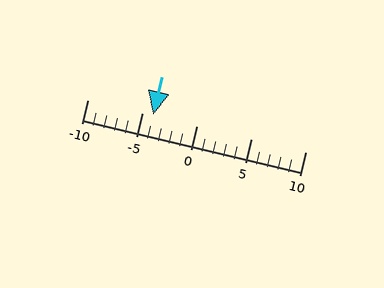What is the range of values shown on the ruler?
The ruler shows values from -10 to 10.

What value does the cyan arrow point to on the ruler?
The cyan arrow points to approximately -4.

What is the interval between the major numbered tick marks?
The major tick marks are spaced 5 units apart.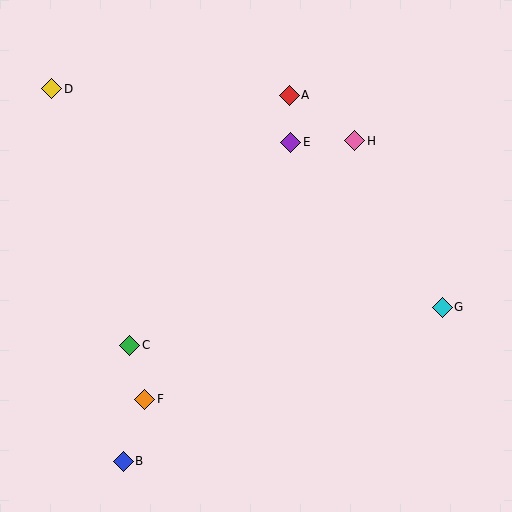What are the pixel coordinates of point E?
Point E is at (291, 142).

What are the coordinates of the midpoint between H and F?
The midpoint between H and F is at (250, 270).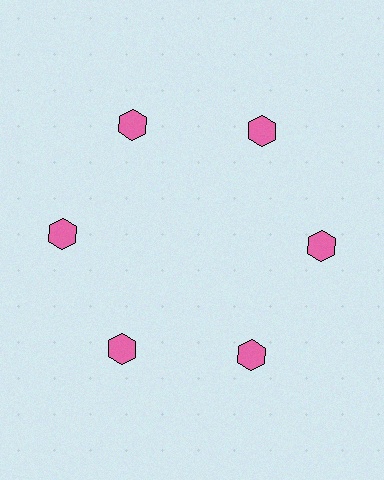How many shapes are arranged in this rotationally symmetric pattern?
There are 6 shapes, arranged in 6 groups of 1.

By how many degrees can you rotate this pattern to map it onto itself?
The pattern maps onto itself every 60 degrees of rotation.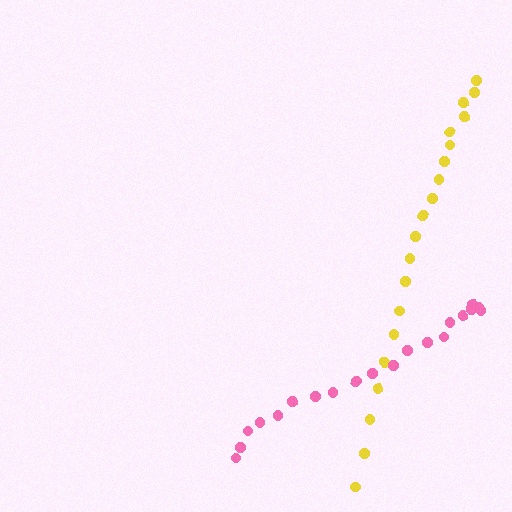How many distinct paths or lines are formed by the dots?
There are 2 distinct paths.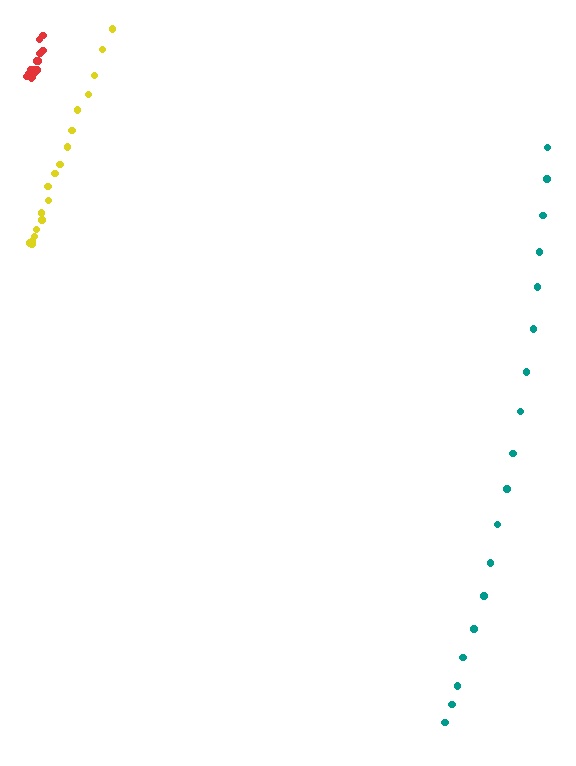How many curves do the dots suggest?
There are 3 distinct paths.